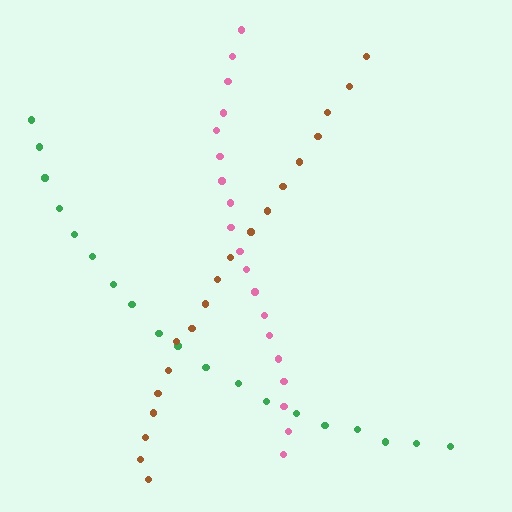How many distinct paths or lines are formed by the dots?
There are 3 distinct paths.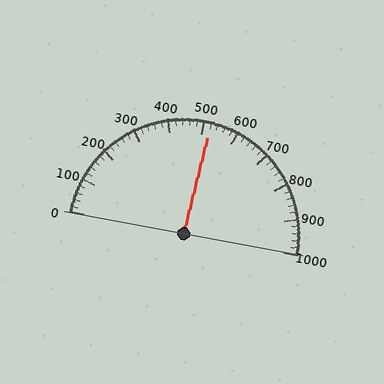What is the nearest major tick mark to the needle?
The nearest major tick mark is 500.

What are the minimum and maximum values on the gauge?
The gauge ranges from 0 to 1000.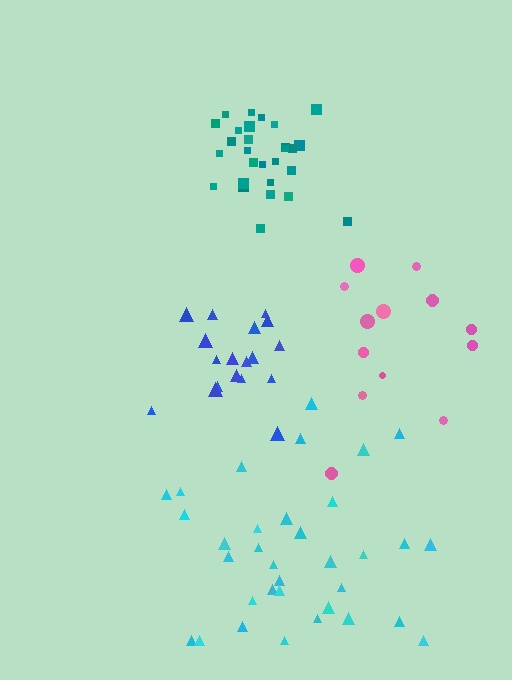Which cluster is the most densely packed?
Teal.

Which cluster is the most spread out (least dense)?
Pink.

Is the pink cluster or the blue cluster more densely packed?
Blue.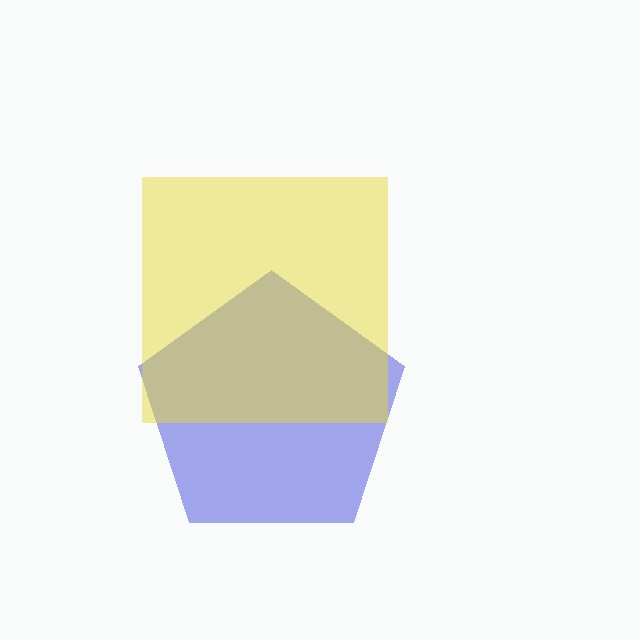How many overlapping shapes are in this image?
There are 2 overlapping shapes in the image.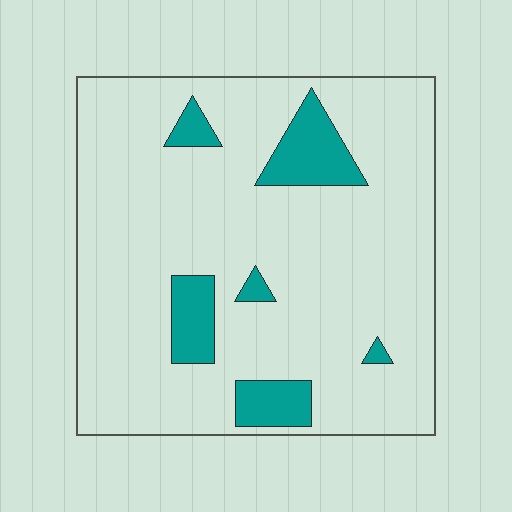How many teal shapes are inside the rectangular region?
6.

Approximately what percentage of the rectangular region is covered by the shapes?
Approximately 10%.